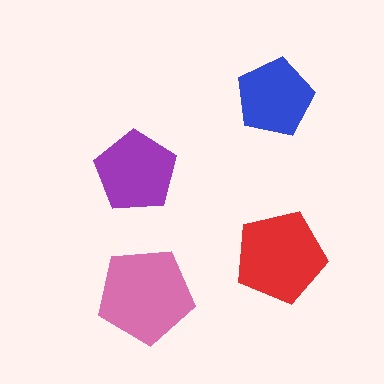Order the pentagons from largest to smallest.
the pink one, the red one, the purple one, the blue one.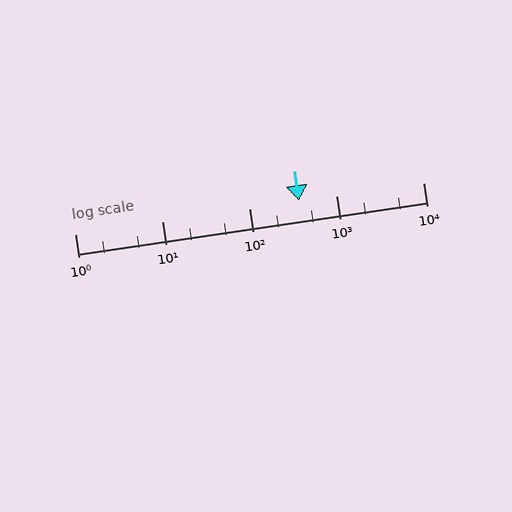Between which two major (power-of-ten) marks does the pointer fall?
The pointer is between 100 and 1000.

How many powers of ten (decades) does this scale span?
The scale spans 4 decades, from 1 to 10000.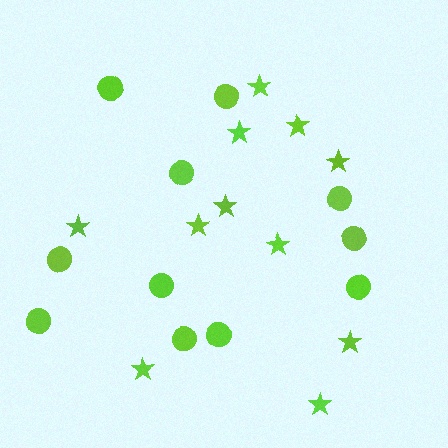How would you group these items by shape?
There are 2 groups: one group of circles (11) and one group of stars (11).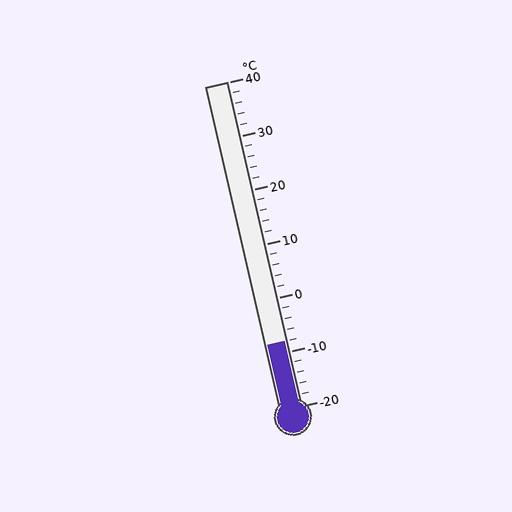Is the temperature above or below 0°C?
The temperature is below 0°C.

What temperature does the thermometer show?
The thermometer shows approximately -8°C.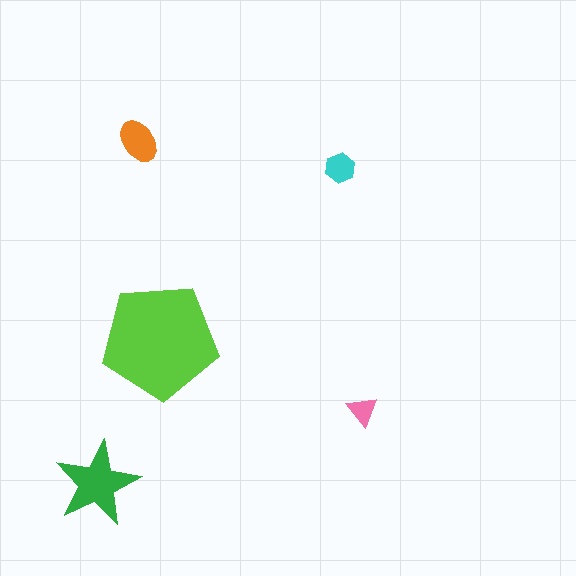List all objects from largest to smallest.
The lime pentagon, the green star, the orange ellipse, the cyan hexagon, the pink triangle.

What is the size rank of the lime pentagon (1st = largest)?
1st.